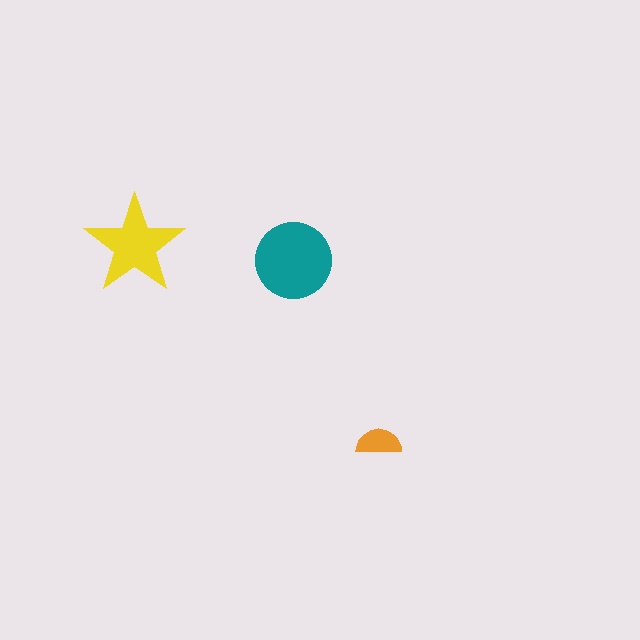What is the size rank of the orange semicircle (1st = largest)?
3rd.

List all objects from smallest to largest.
The orange semicircle, the yellow star, the teal circle.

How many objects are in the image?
There are 3 objects in the image.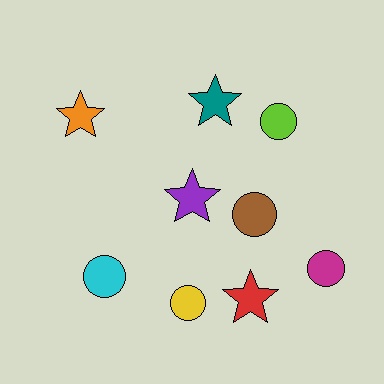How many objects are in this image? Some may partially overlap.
There are 9 objects.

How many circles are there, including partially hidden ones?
There are 5 circles.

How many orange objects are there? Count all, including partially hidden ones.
There is 1 orange object.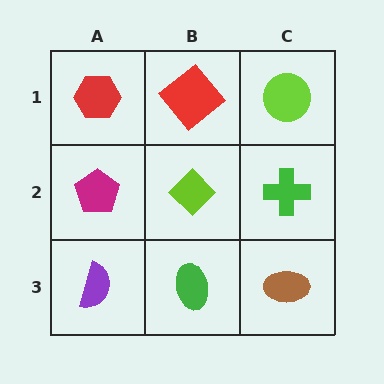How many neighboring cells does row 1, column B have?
3.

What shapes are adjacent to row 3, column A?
A magenta pentagon (row 2, column A), a green ellipse (row 3, column B).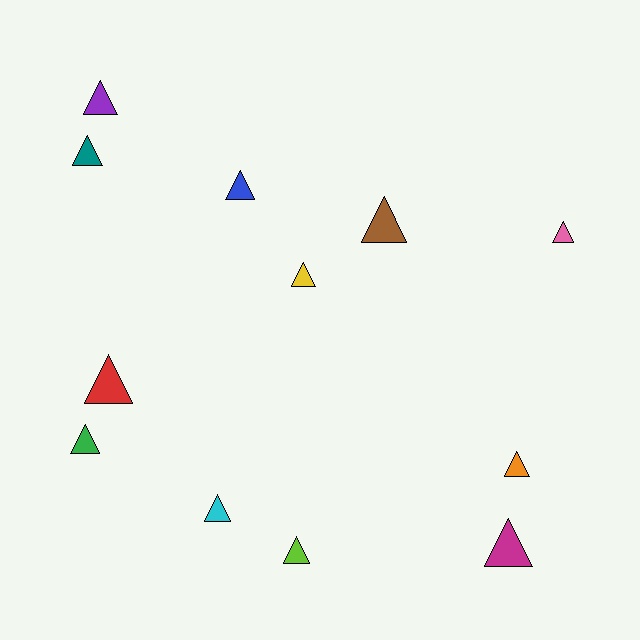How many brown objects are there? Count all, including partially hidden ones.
There is 1 brown object.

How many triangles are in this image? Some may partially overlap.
There are 12 triangles.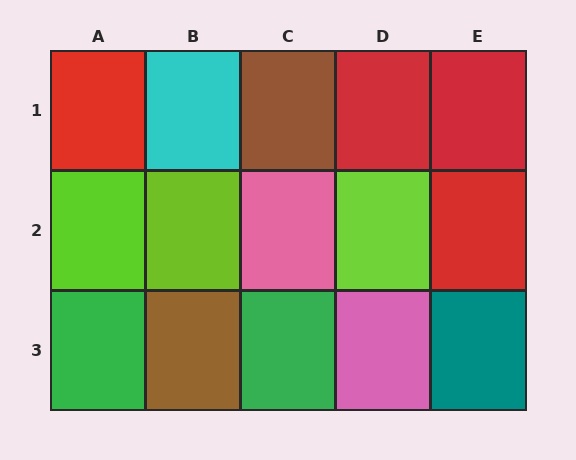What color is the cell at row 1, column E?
Red.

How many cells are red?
4 cells are red.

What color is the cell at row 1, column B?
Cyan.